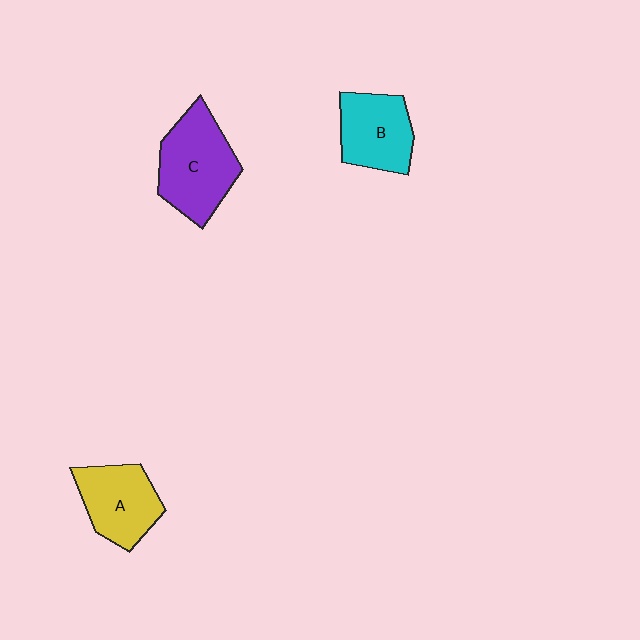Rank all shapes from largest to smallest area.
From largest to smallest: C (purple), A (yellow), B (cyan).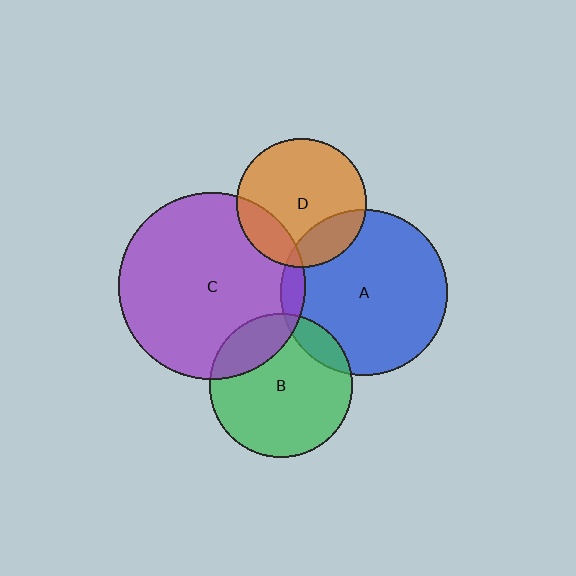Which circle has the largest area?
Circle C (purple).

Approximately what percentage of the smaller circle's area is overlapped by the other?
Approximately 5%.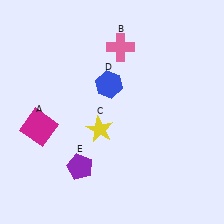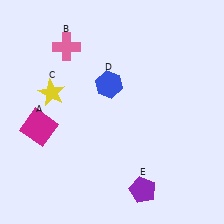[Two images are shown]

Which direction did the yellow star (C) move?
The yellow star (C) moved left.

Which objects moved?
The objects that moved are: the pink cross (B), the yellow star (C), the purple pentagon (E).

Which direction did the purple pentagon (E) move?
The purple pentagon (E) moved right.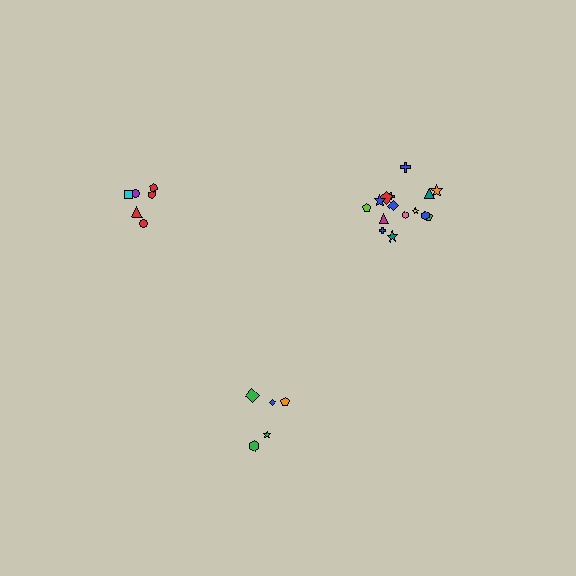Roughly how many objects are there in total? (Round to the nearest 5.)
Roughly 25 objects in total.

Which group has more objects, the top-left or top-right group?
The top-right group.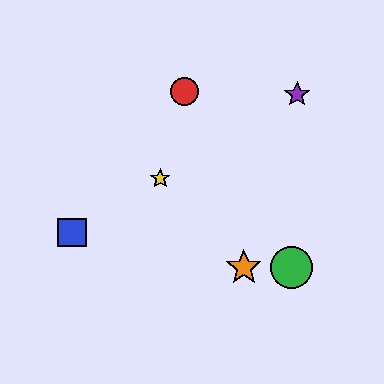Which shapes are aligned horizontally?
The green circle, the orange star are aligned horizontally.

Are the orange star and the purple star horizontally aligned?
No, the orange star is at y≈268 and the purple star is at y≈94.